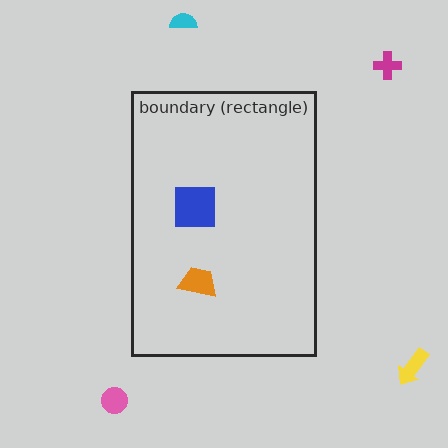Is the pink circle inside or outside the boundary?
Outside.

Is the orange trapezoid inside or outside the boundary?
Inside.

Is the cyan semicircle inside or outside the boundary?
Outside.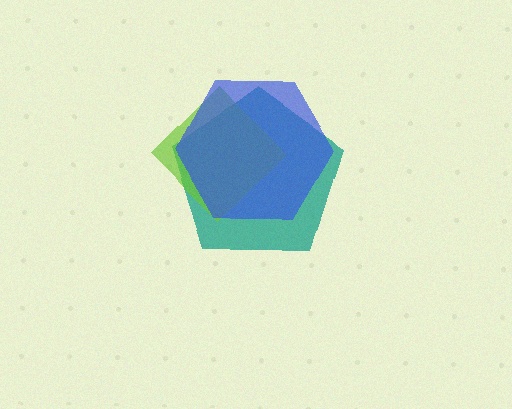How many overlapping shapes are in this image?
There are 3 overlapping shapes in the image.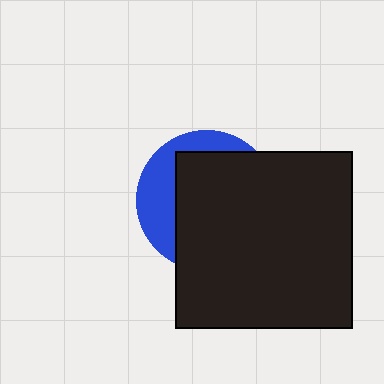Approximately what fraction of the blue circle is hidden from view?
Roughly 68% of the blue circle is hidden behind the black square.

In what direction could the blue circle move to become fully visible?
The blue circle could move left. That would shift it out from behind the black square entirely.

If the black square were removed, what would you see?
You would see the complete blue circle.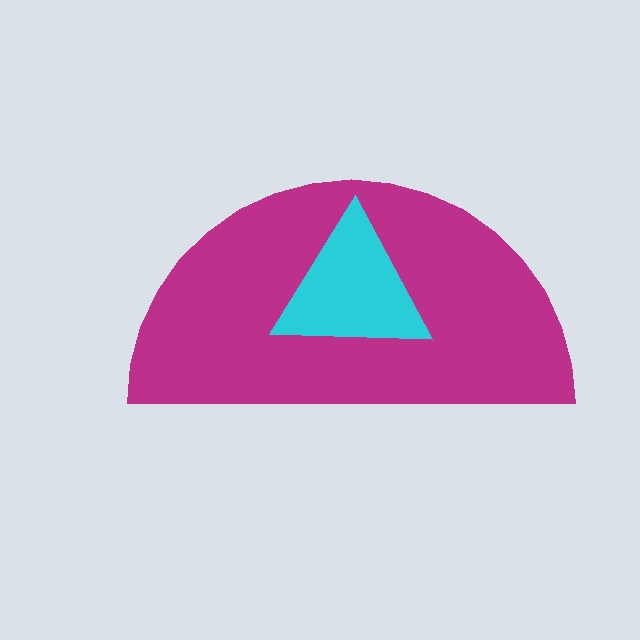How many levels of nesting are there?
2.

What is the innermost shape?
The cyan triangle.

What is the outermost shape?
The magenta semicircle.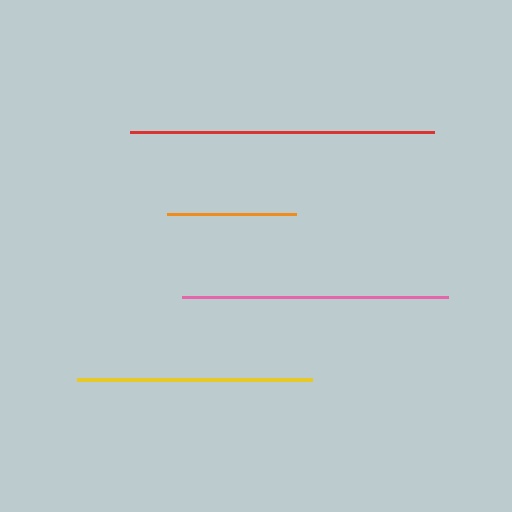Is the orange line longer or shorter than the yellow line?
The yellow line is longer than the orange line.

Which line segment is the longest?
The red line is the longest at approximately 304 pixels.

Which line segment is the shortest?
The orange line is the shortest at approximately 129 pixels.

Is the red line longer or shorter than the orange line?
The red line is longer than the orange line.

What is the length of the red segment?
The red segment is approximately 304 pixels long.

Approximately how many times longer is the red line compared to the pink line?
The red line is approximately 1.1 times the length of the pink line.